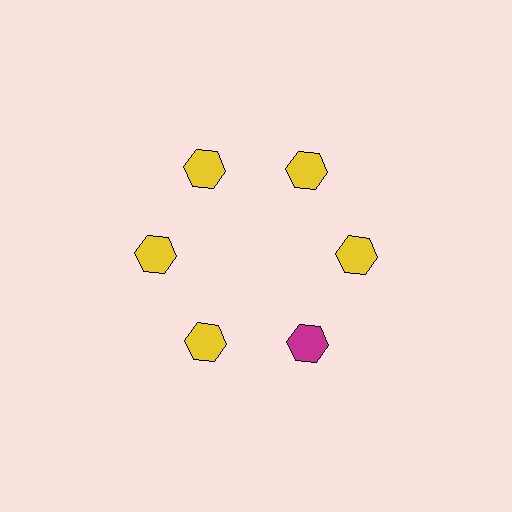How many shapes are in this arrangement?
There are 6 shapes arranged in a ring pattern.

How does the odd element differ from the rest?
It has a different color: magenta instead of yellow.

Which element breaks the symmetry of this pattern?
The magenta hexagon at roughly the 5 o'clock position breaks the symmetry. All other shapes are yellow hexagons.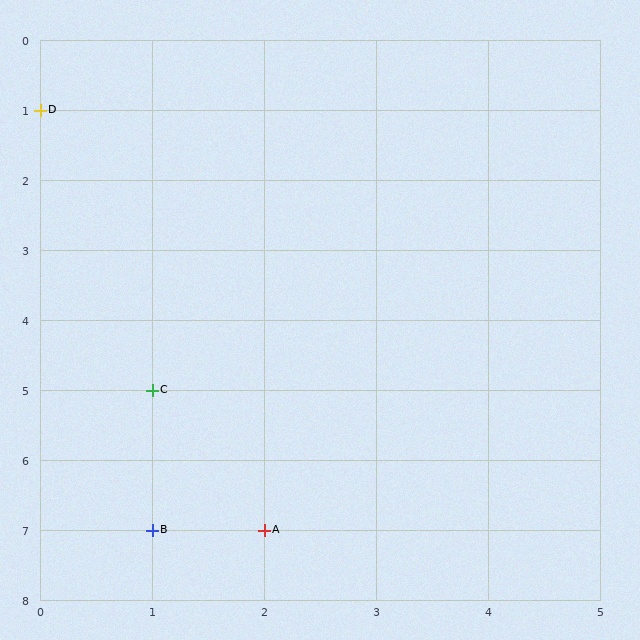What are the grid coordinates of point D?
Point D is at grid coordinates (0, 1).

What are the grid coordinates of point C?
Point C is at grid coordinates (1, 5).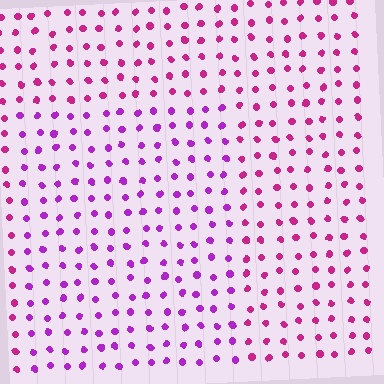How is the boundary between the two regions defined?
The boundary is defined purely by a slight shift in hue (about 33 degrees). Spacing, size, and orientation are identical on both sides.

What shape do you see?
I see a rectangle.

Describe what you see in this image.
The image is filled with small magenta elements in a uniform arrangement. A rectangle-shaped region is visible where the elements are tinted to a slightly different hue, forming a subtle color boundary.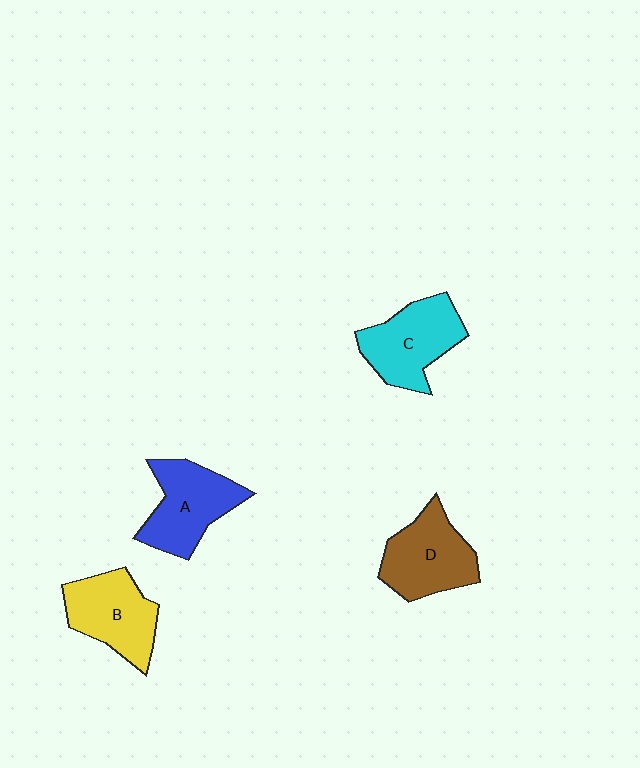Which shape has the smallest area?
Shape B (yellow).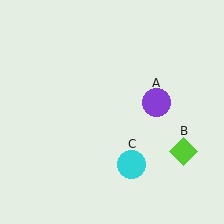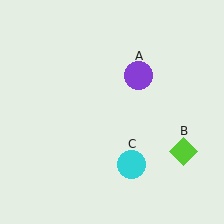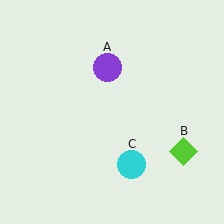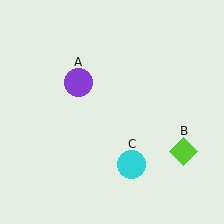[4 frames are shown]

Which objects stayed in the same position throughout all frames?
Lime diamond (object B) and cyan circle (object C) remained stationary.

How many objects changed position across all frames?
1 object changed position: purple circle (object A).